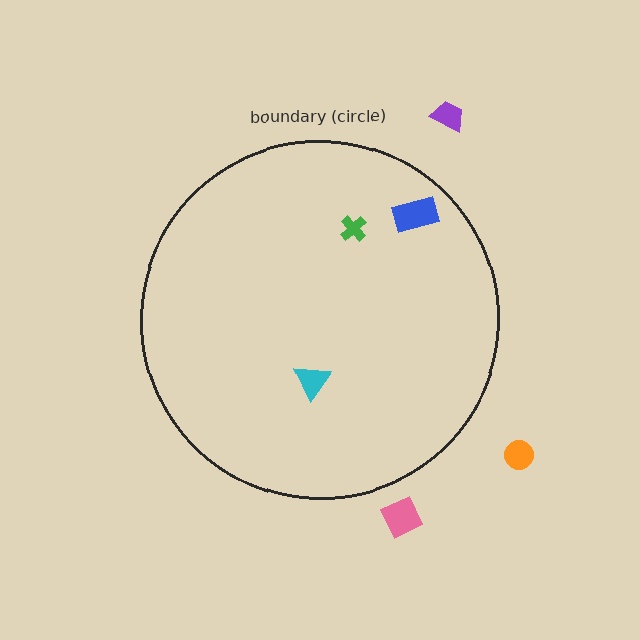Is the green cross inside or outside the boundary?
Inside.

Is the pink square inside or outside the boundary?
Outside.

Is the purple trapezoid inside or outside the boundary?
Outside.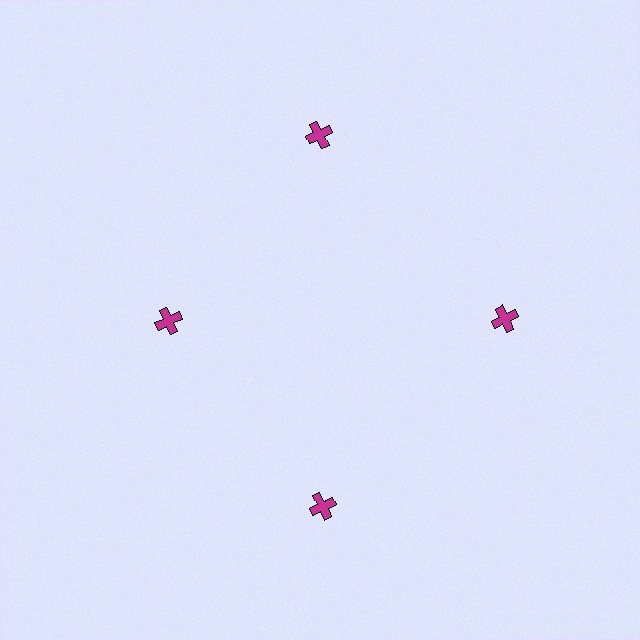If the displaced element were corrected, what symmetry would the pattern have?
It would have 4-fold rotational symmetry — the pattern would map onto itself every 90 degrees.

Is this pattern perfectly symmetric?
No. The 4 magenta crosses are arranged in a ring, but one element near the 9 o'clock position is pulled inward toward the center, breaking the 4-fold rotational symmetry.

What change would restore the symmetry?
The symmetry would be restored by moving it outward, back onto the ring so that all 4 crosses sit at equal angles and equal distance from the center.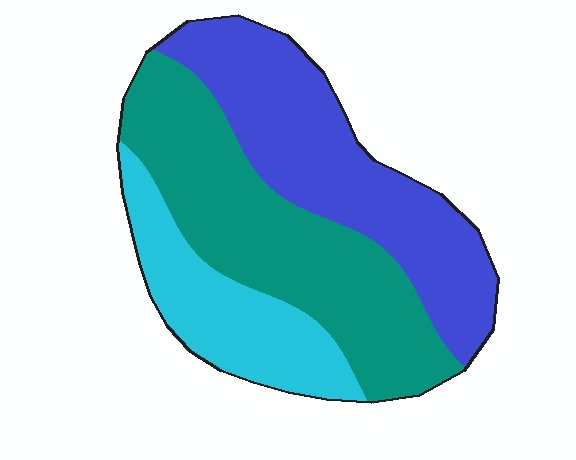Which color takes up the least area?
Cyan, at roughly 20%.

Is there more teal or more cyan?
Teal.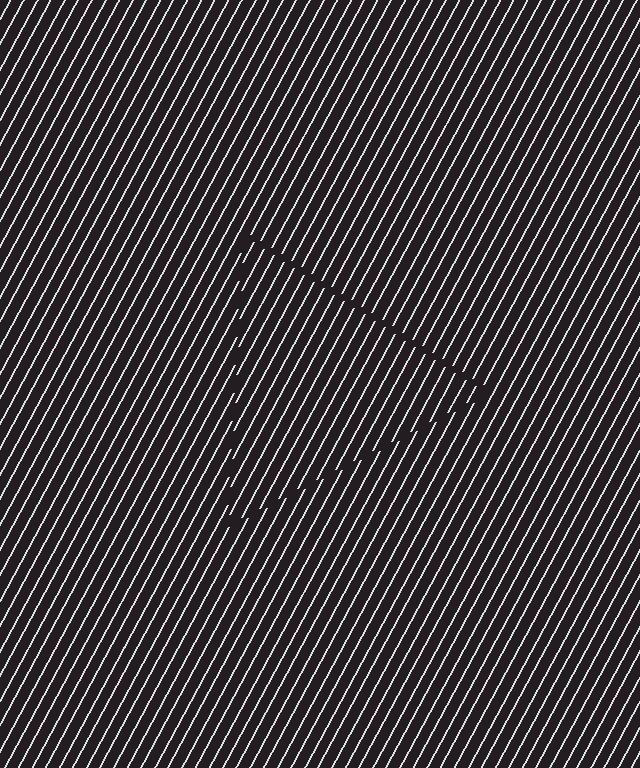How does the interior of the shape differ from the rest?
The interior of the shape contains the same grating, shifted by half a period — the contour is defined by the phase discontinuity where line-ends from the inner and outer gratings abut.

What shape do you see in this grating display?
An illusory triangle. The interior of the shape contains the same grating, shifted by half a period — the contour is defined by the phase discontinuity where line-ends from the inner and outer gratings abut.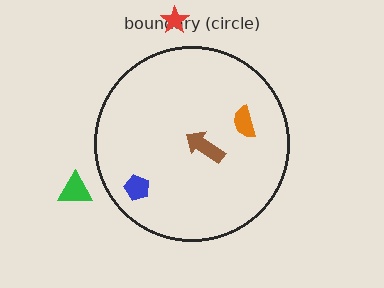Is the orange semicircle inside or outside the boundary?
Inside.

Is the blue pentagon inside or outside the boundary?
Inside.